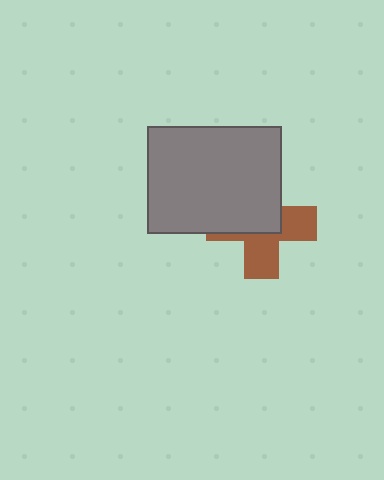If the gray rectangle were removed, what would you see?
You would see the complete brown cross.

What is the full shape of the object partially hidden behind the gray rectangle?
The partially hidden object is a brown cross.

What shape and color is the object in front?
The object in front is a gray rectangle.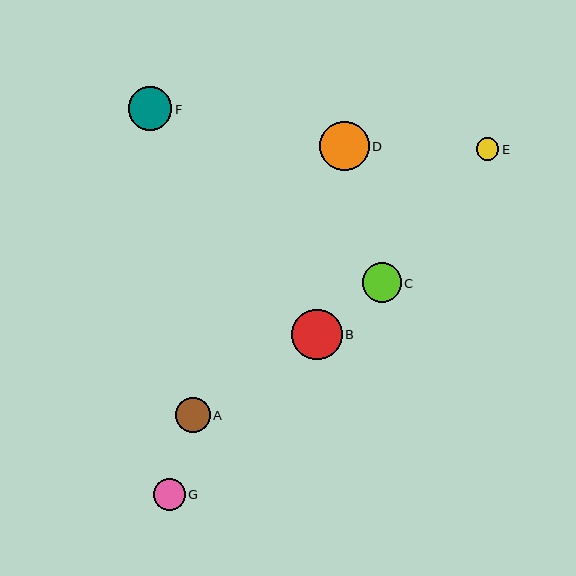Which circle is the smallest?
Circle E is the smallest with a size of approximately 22 pixels.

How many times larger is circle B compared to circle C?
Circle B is approximately 1.3 times the size of circle C.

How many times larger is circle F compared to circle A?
Circle F is approximately 1.3 times the size of circle A.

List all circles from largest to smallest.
From largest to smallest: B, D, F, C, A, G, E.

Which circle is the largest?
Circle B is the largest with a size of approximately 51 pixels.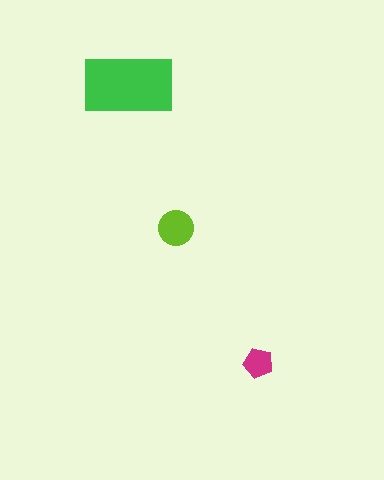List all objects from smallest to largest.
The magenta pentagon, the lime circle, the green rectangle.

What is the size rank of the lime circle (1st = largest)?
2nd.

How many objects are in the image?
There are 3 objects in the image.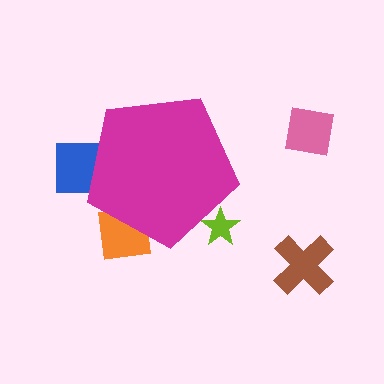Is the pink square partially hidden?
No, the pink square is fully visible.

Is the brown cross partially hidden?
No, the brown cross is fully visible.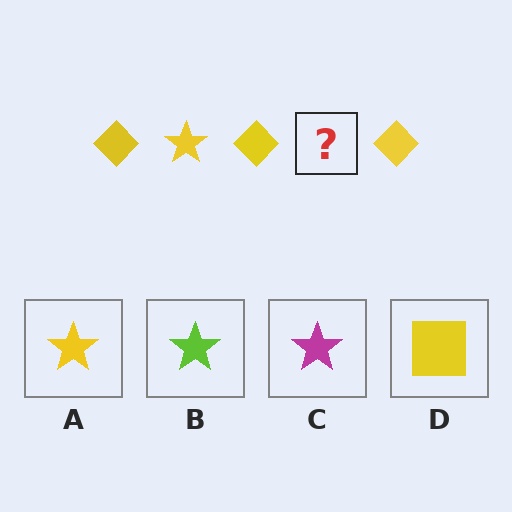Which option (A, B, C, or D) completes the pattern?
A.